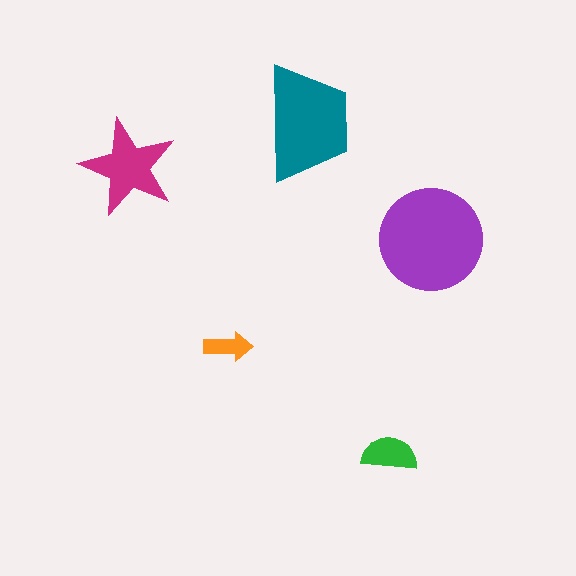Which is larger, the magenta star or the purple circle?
The purple circle.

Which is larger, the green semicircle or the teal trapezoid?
The teal trapezoid.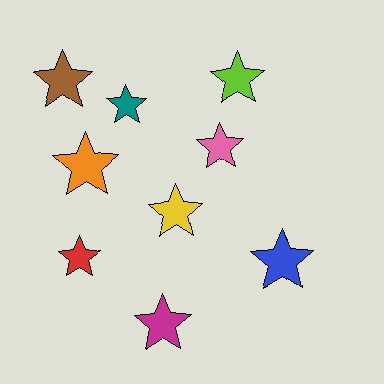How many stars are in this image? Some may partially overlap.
There are 9 stars.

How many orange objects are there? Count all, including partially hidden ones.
There is 1 orange object.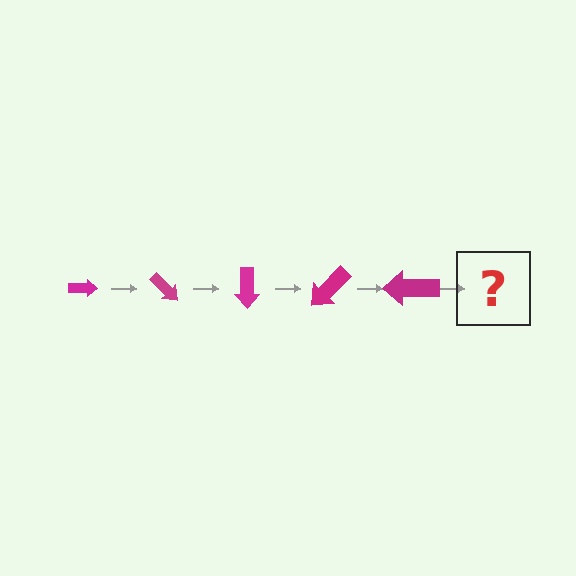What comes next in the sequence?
The next element should be an arrow, larger than the previous one and rotated 225 degrees from the start.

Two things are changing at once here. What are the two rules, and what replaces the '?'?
The two rules are that the arrow grows larger each step and it rotates 45 degrees each step. The '?' should be an arrow, larger than the previous one and rotated 225 degrees from the start.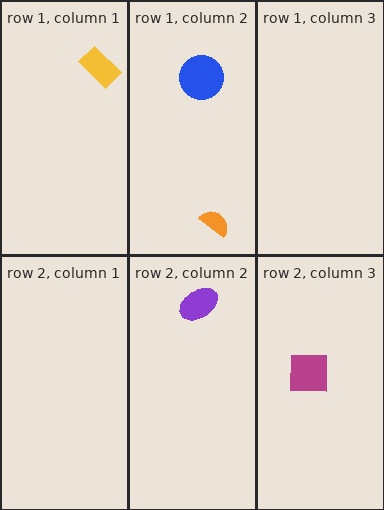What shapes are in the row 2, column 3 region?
The magenta square.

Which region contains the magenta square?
The row 2, column 3 region.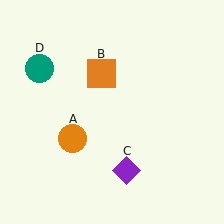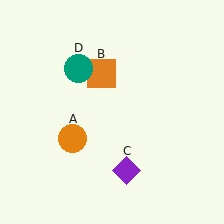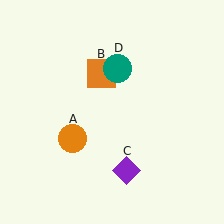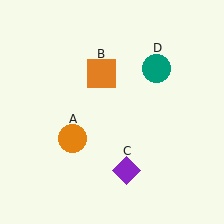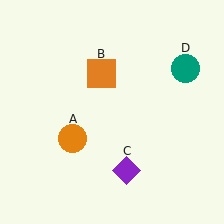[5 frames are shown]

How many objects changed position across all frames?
1 object changed position: teal circle (object D).